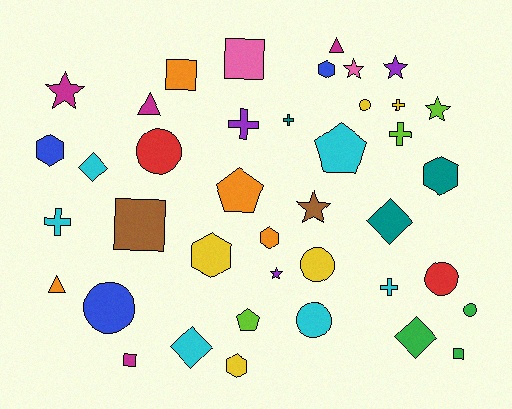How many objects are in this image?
There are 40 objects.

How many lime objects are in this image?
There are 3 lime objects.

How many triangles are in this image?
There are 3 triangles.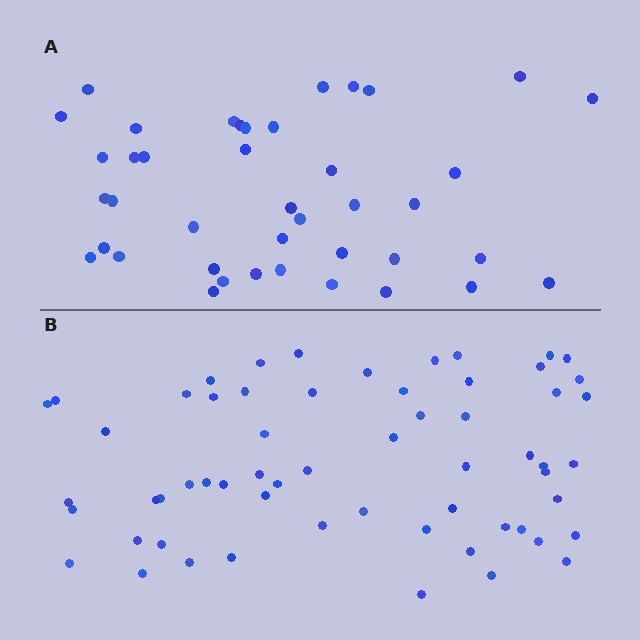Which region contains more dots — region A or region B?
Region B (the bottom region) has more dots.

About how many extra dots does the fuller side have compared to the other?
Region B has approximately 20 more dots than region A.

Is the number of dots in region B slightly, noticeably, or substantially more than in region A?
Region B has substantially more. The ratio is roughly 1.5 to 1.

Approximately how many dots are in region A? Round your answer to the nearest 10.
About 40 dots. (The exact count is 41, which rounds to 40.)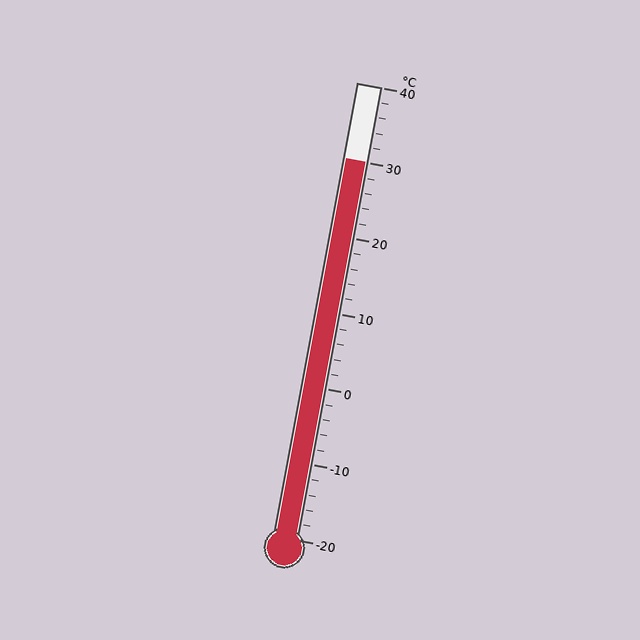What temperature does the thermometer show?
The thermometer shows approximately 30°C.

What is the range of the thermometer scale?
The thermometer scale ranges from -20°C to 40°C.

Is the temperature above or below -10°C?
The temperature is above -10°C.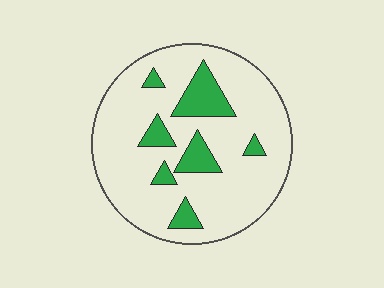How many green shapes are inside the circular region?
7.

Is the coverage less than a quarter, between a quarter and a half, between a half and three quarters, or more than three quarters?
Less than a quarter.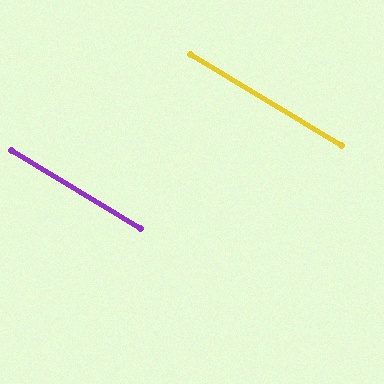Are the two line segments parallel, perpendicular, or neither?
Parallel — their directions differ by only 0.3°.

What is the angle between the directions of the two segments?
Approximately 0 degrees.